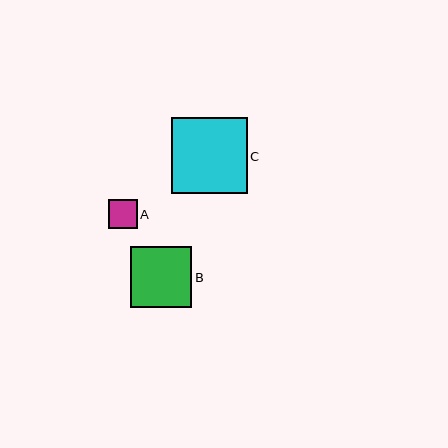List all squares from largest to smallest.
From largest to smallest: C, B, A.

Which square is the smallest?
Square A is the smallest with a size of approximately 29 pixels.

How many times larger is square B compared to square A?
Square B is approximately 2.1 times the size of square A.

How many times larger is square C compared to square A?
Square C is approximately 2.6 times the size of square A.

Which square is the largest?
Square C is the largest with a size of approximately 76 pixels.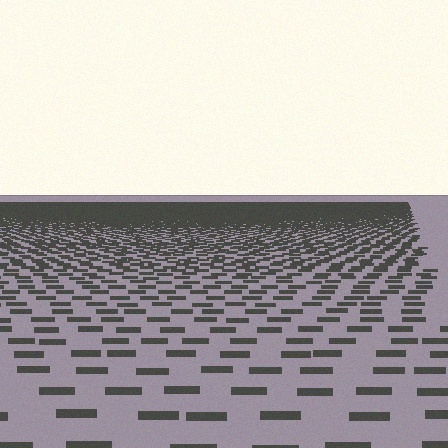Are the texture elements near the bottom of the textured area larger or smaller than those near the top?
Larger. Near the bottom, elements are closer to the viewer and appear at a bigger on-screen size.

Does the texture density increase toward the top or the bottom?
Density increases toward the top.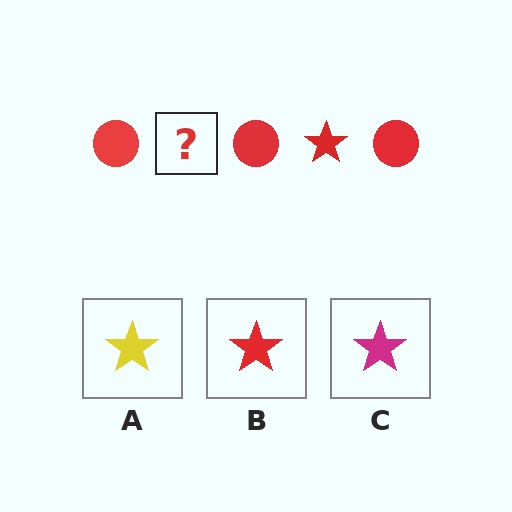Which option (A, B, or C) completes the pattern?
B.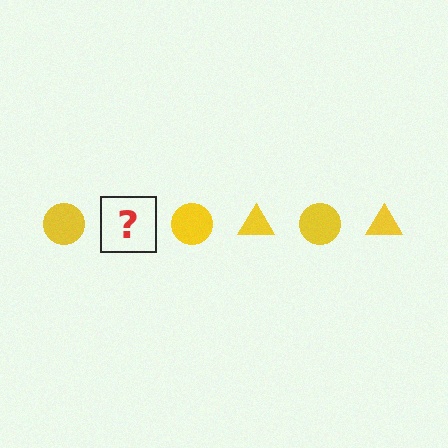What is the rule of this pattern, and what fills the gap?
The rule is that the pattern cycles through circle, triangle shapes in yellow. The gap should be filled with a yellow triangle.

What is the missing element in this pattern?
The missing element is a yellow triangle.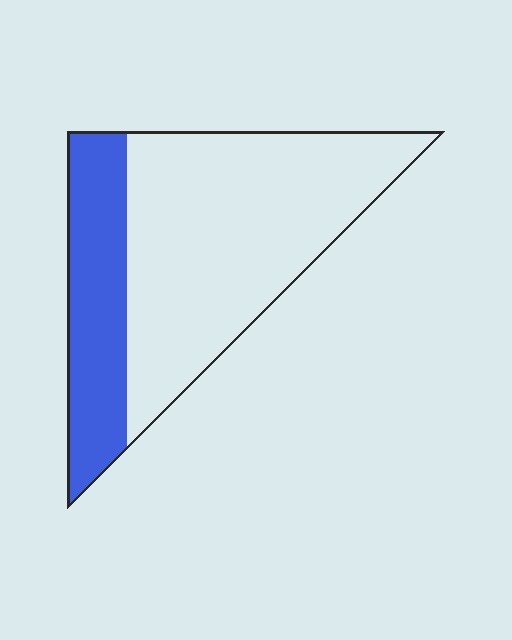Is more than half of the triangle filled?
No.